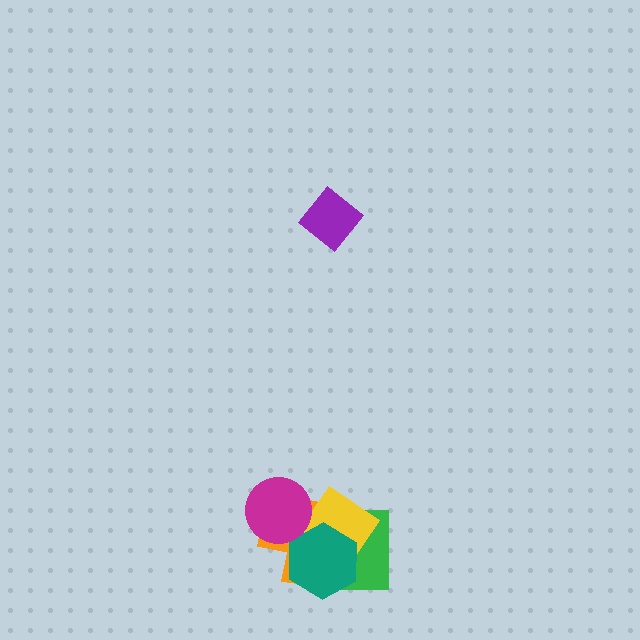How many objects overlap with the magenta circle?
2 objects overlap with the magenta circle.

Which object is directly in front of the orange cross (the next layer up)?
The green square is directly in front of the orange cross.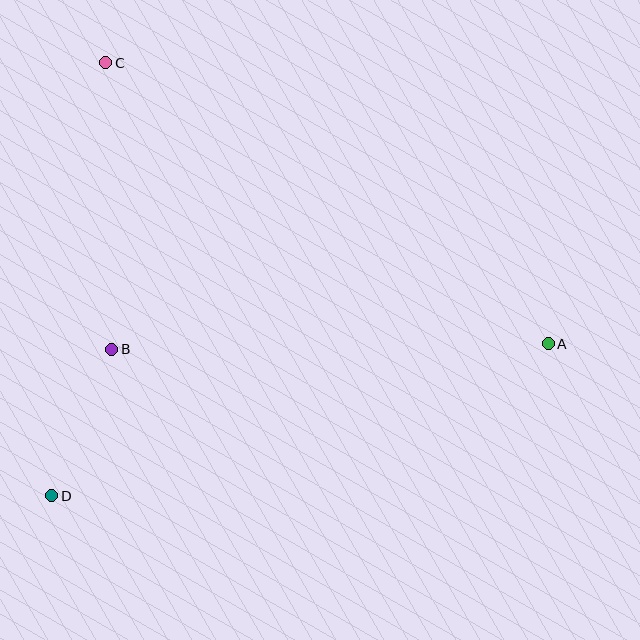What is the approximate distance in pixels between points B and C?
The distance between B and C is approximately 287 pixels.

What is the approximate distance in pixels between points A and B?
The distance between A and B is approximately 436 pixels.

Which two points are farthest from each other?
Points A and C are farthest from each other.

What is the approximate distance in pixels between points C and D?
The distance between C and D is approximately 436 pixels.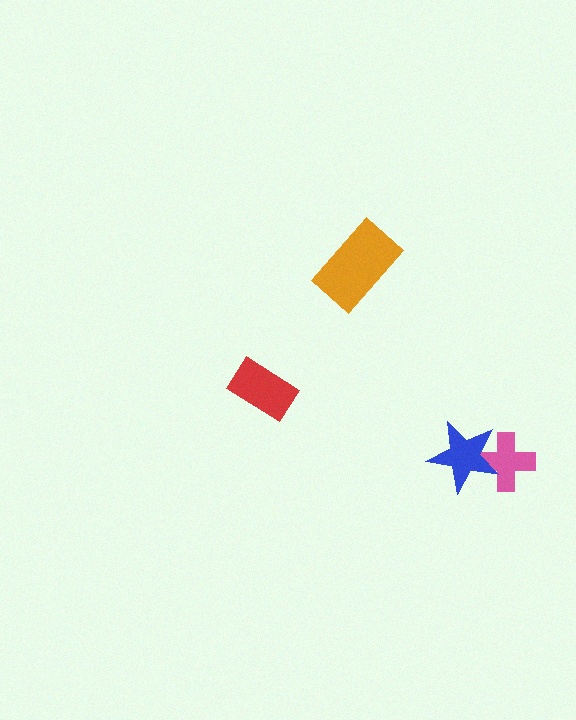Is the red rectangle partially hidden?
No, no other shape covers it.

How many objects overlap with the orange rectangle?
0 objects overlap with the orange rectangle.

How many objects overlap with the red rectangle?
0 objects overlap with the red rectangle.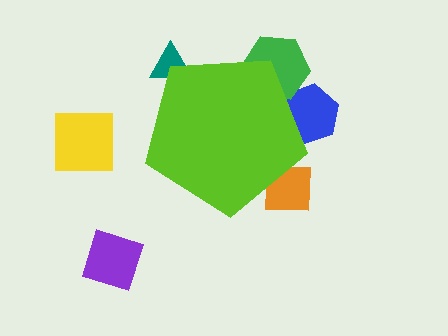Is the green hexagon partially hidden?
Yes, the green hexagon is partially hidden behind the lime pentagon.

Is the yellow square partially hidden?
No, the yellow square is fully visible.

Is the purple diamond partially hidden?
No, the purple diamond is fully visible.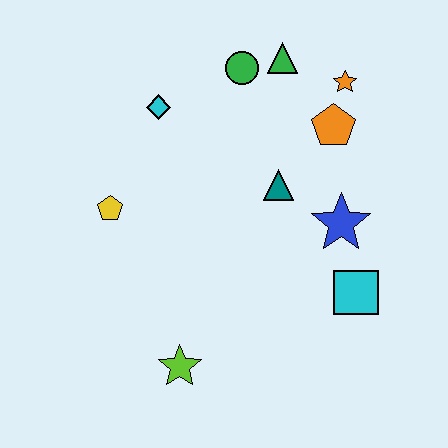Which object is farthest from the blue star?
The yellow pentagon is farthest from the blue star.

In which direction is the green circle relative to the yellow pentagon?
The green circle is above the yellow pentagon.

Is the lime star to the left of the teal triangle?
Yes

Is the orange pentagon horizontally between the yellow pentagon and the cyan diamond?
No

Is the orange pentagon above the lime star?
Yes